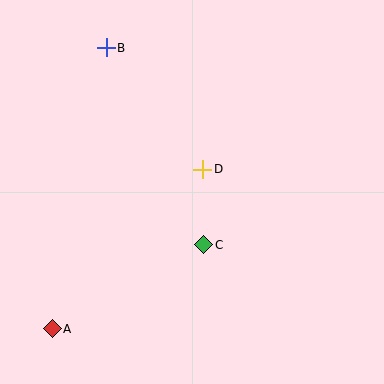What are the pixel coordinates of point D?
Point D is at (203, 169).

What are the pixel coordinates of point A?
Point A is at (52, 329).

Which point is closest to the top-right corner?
Point D is closest to the top-right corner.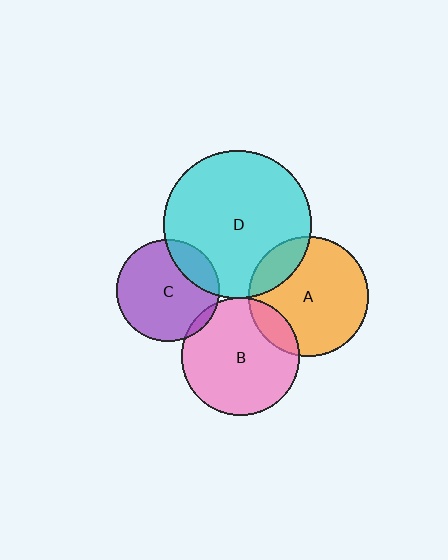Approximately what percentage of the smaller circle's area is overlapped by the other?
Approximately 20%.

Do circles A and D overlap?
Yes.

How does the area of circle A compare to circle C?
Approximately 1.4 times.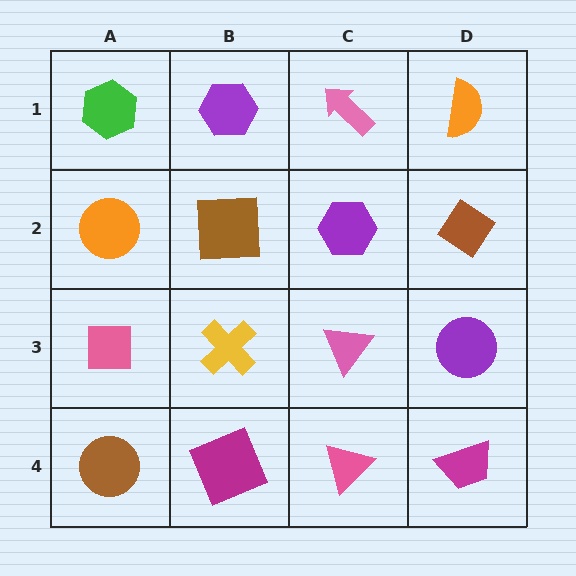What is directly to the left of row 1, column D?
A pink arrow.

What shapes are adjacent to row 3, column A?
An orange circle (row 2, column A), a brown circle (row 4, column A), a yellow cross (row 3, column B).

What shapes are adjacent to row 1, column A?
An orange circle (row 2, column A), a purple hexagon (row 1, column B).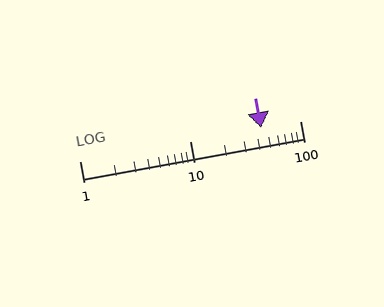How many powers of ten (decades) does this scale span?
The scale spans 2 decades, from 1 to 100.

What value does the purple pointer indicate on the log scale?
The pointer indicates approximately 44.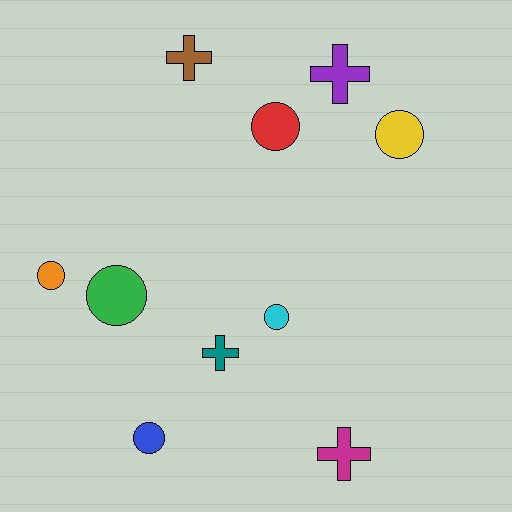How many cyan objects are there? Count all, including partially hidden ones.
There is 1 cyan object.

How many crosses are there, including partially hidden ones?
There are 4 crosses.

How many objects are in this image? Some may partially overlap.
There are 10 objects.